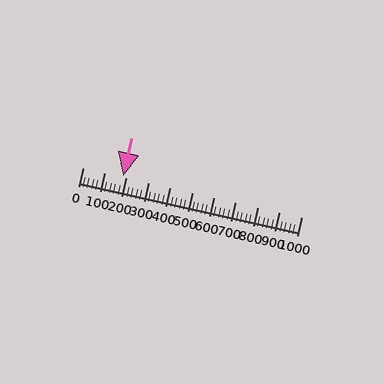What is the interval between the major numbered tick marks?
The major tick marks are spaced 100 units apart.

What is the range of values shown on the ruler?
The ruler shows values from 0 to 1000.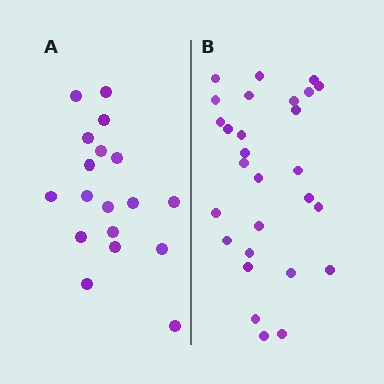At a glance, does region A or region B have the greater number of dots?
Region B (the right region) has more dots.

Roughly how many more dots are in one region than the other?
Region B has roughly 10 or so more dots than region A.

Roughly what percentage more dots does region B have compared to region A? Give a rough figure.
About 55% more.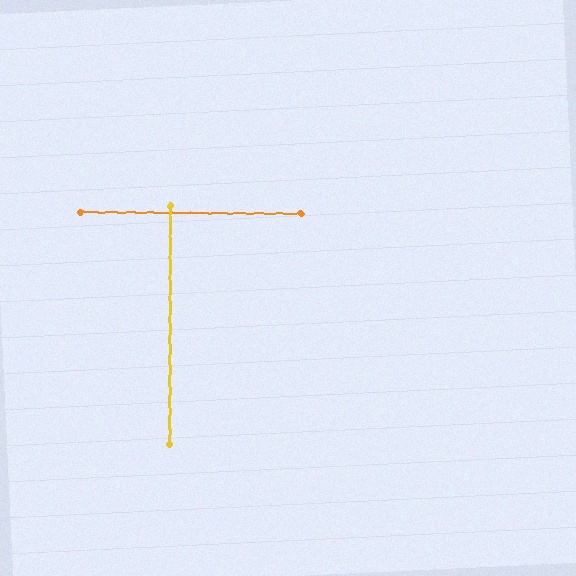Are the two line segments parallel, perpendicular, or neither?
Perpendicular — they meet at approximately 90°.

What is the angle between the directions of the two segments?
Approximately 90 degrees.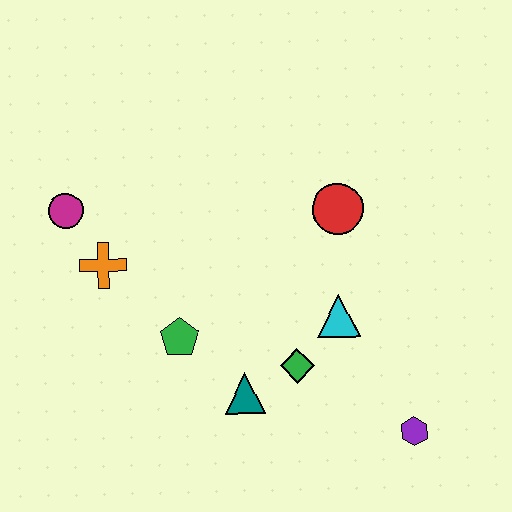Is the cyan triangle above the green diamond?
Yes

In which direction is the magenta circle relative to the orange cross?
The magenta circle is above the orange cross.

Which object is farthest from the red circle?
The magenta circle is farthest from the red circle.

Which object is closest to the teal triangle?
The green diamond is closest to the teal triangle.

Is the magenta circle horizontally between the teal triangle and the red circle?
No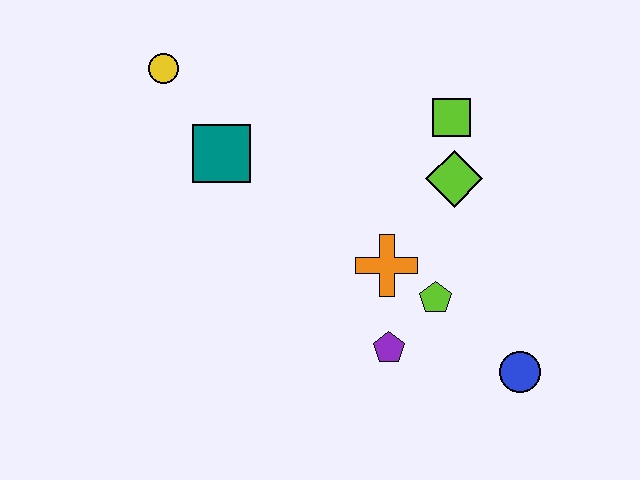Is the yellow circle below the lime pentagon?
No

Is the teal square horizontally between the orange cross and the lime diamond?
No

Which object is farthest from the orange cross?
The yellow circle is farthest from the orange cross.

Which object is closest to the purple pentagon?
The lime pentagon is closest to the purple pentagon.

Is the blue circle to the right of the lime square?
Yes